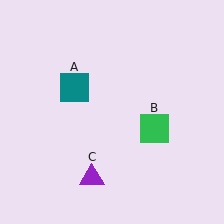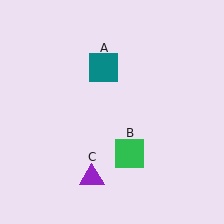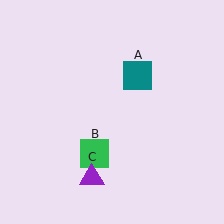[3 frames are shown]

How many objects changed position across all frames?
2 objects changed position: teal square (object A), green square (object B).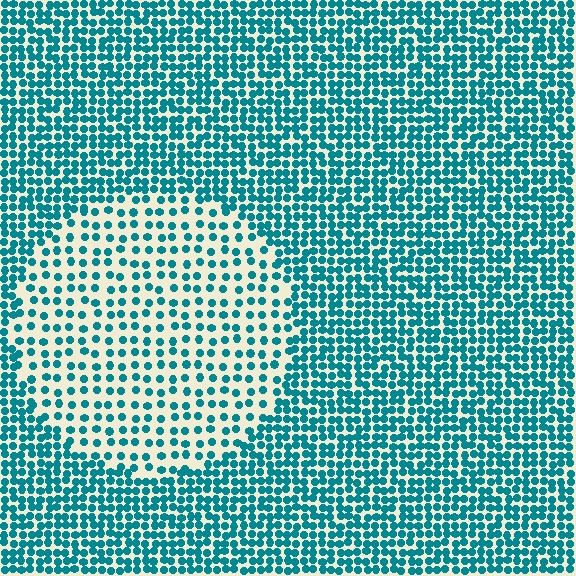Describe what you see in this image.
The image contains small teal elements arranged at two different densities. A circle-shaped region is visible where the elements are less densely packed than the surrounding area.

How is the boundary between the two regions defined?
The boundary is defined by a change in element density (approximately 2.1x ratio). All elements are the same color, size, and shape.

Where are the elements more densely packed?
The elements are more densely packed outside the circle boundary.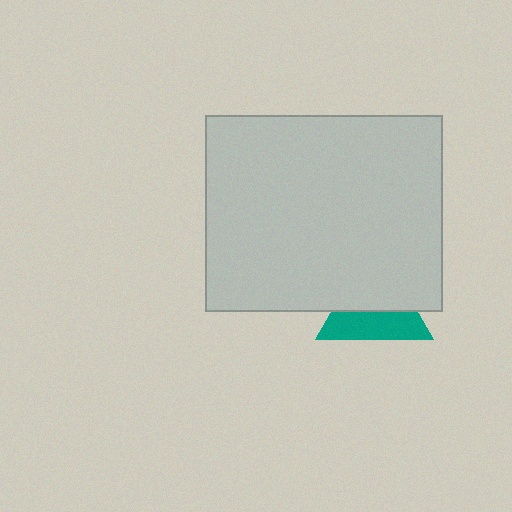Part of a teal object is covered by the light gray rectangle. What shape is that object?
It is a triangle.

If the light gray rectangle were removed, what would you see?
You would see the complete teal triangle.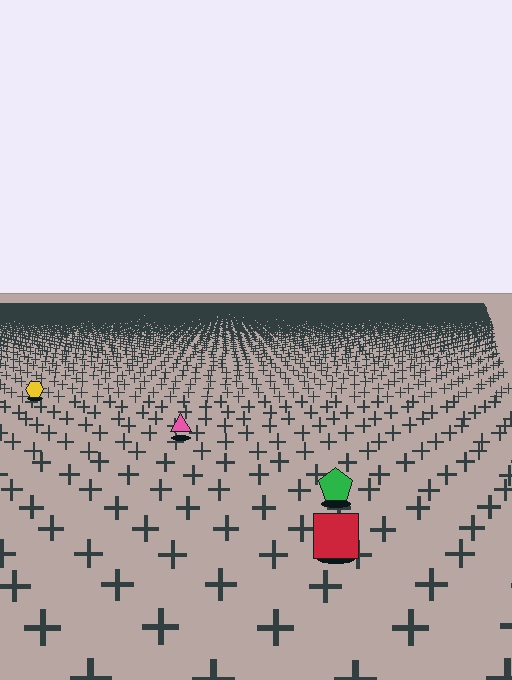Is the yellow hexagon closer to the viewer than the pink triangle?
No. The pink triangle is closer — you can tell from the texture gradient: the ground texture is coarser near it.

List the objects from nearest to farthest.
From nearest to farthest: the red square, the green pentagon, the pink triangle, the yellow hexagon.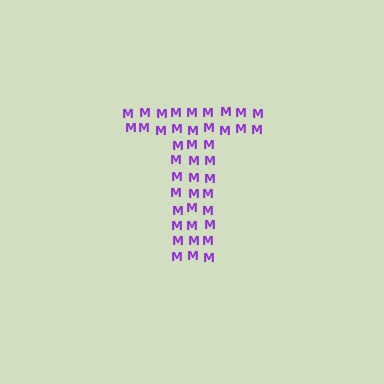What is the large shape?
The large shape is the letter T.